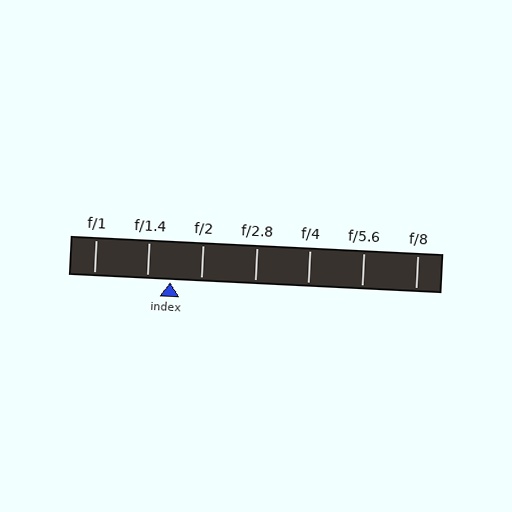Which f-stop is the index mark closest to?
The index mark is closest to f/1.4.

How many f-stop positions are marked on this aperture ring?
There are 7 f-stop positions marked.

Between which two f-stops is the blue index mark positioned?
The index mark is between f/1.4 and f/2.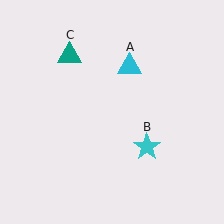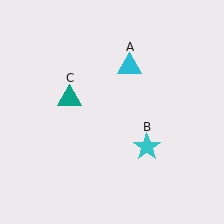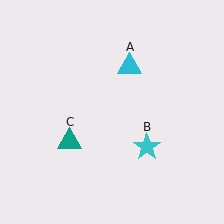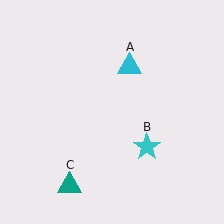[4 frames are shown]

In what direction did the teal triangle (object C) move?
The teal triangle (object C) moved down.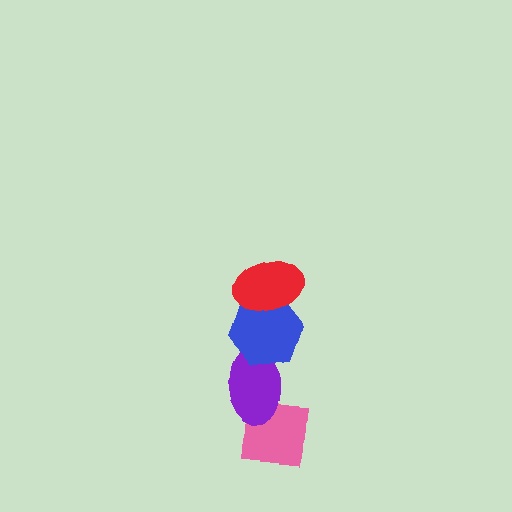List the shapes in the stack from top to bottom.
From top to bottom: the red ellipse, the blue hexagon, the purple ellipse, the pink square.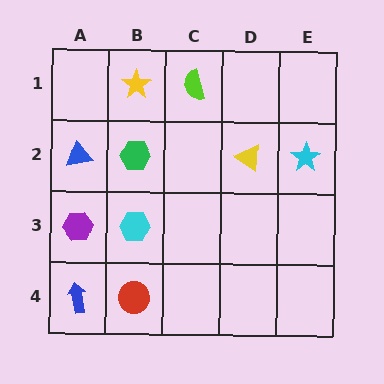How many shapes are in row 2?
4 shapes.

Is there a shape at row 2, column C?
No, that cell is empty.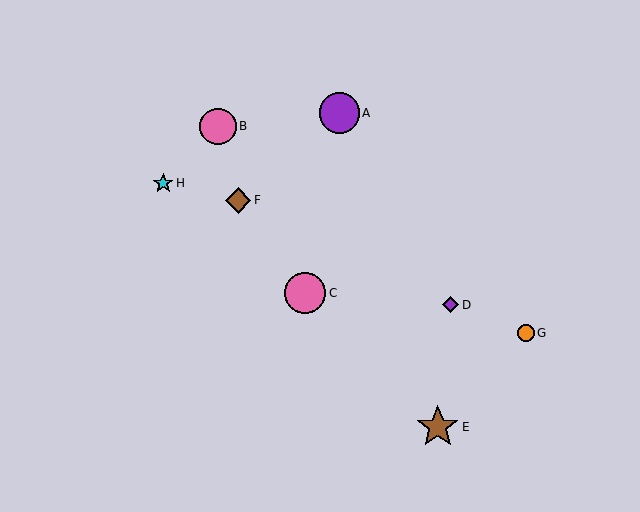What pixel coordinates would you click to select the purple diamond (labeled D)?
Click at (451, 305) to select the purple diamond D.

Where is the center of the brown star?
The center of the brown star is at (438, 427).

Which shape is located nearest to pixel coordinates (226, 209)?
The brown diamond (labeled F) at (238, 200) is nearest to that location.